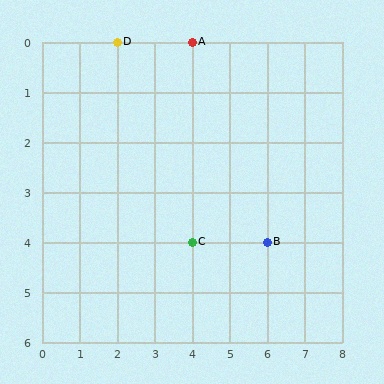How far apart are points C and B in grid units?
Points C and B are 2 columns apart.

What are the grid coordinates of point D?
Point D is at grid coordinates (2, 0).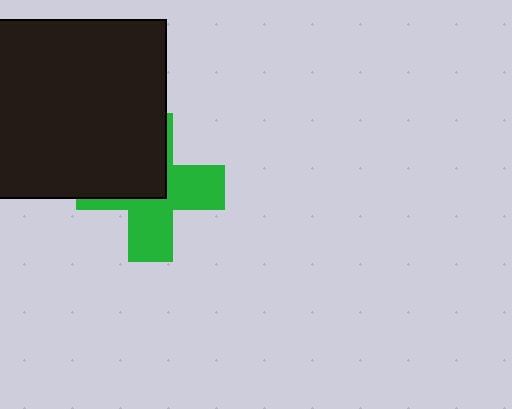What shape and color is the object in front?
The object in front is a black square.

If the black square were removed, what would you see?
You would see the complete green cross.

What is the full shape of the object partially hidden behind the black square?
The partially hidden object is a green cross.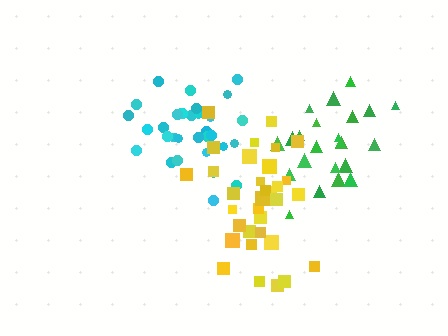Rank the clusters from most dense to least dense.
cyan, yellow, green.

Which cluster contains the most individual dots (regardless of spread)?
Yellow (35).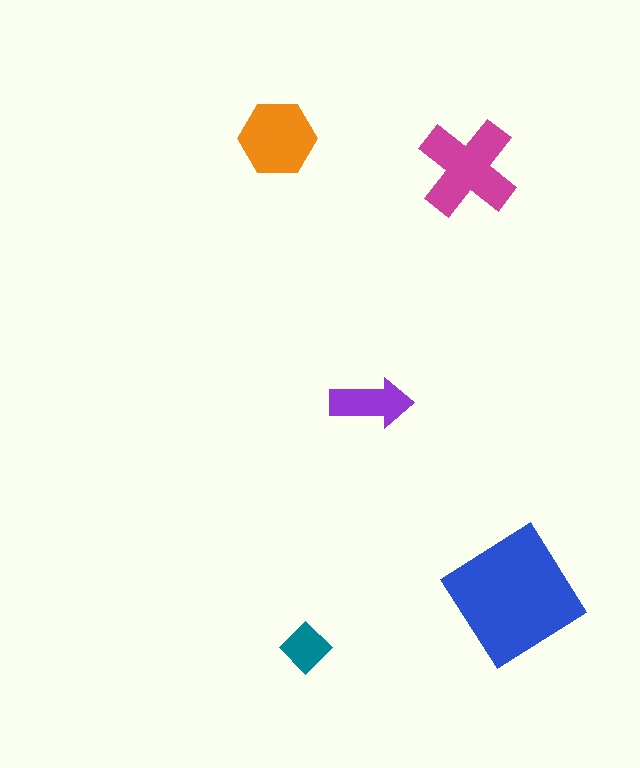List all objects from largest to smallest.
The blue diamond, the magenta cross, the orange hexagon, the purple arrow, the teal diamond.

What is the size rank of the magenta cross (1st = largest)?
2nd.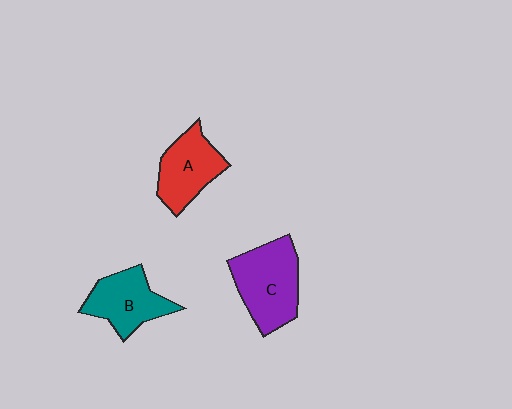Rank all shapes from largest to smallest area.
From largest to smallest: C (purple), A (red), B (teal).